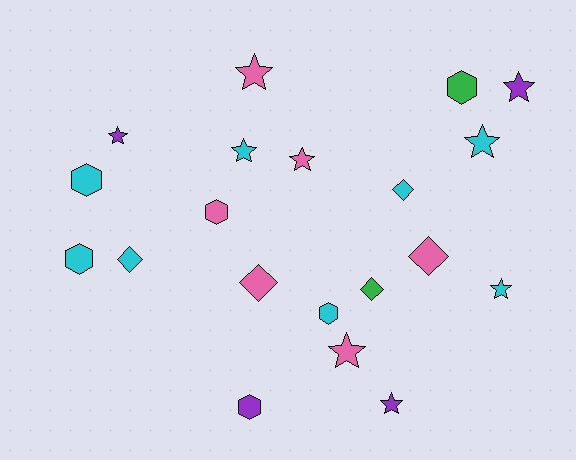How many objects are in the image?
There are 20 objects.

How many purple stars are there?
There are 3 purple stars.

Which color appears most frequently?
Cyan, with 8 objects.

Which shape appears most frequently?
Star, with 9 objects.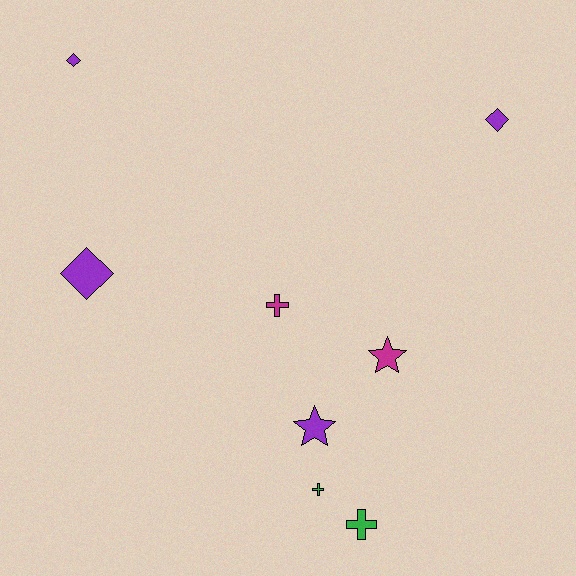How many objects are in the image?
There are 8 objects.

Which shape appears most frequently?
Cross, with 3 objects.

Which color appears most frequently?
Purple, with 4 objects.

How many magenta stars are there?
There is 1 magenta star.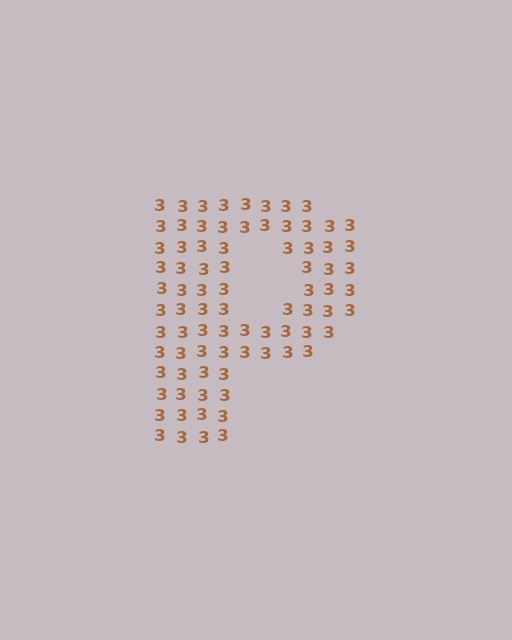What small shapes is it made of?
It is made of small digit 3's.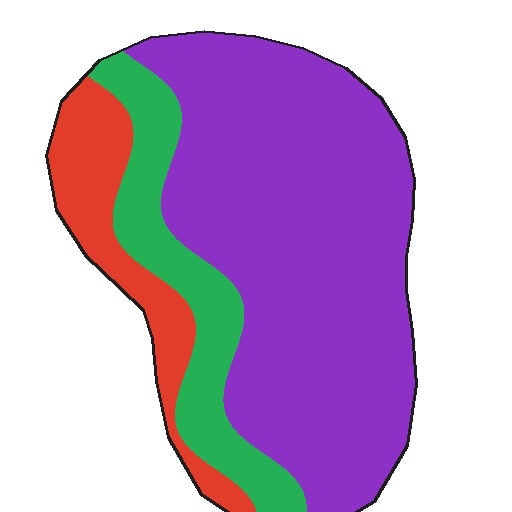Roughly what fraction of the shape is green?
Green takes up about one fifth (1/5) of the shape.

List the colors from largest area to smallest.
From largest to smallest: purple, green, red.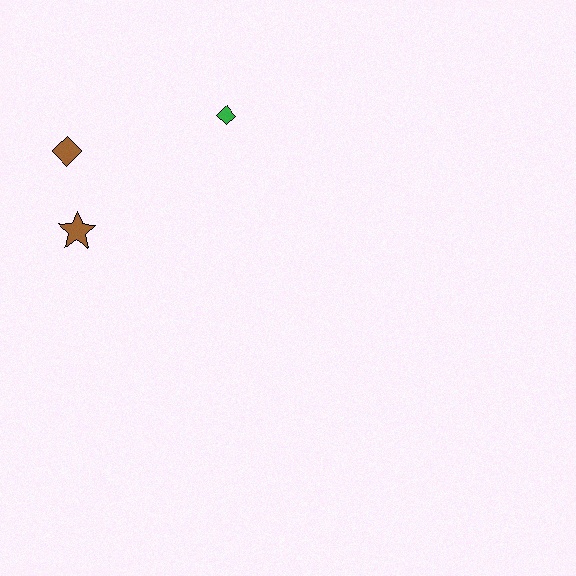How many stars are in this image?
There is 1 star.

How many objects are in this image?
There are 3 objects.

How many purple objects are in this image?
There are no purple objects.